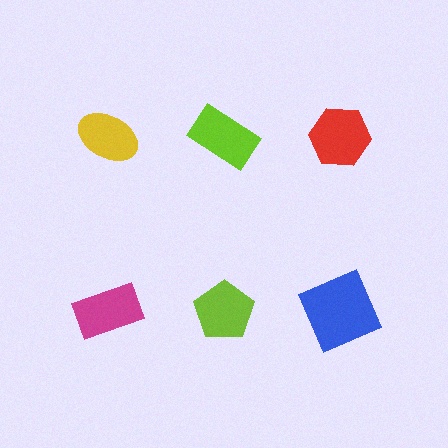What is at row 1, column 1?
A yellow ellipse.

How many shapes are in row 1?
3 shapes.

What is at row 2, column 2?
A lime pentagon.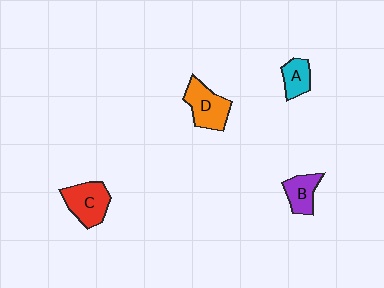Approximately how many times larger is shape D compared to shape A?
Approximately 1.7 times.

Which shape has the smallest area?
Shape A (cyan).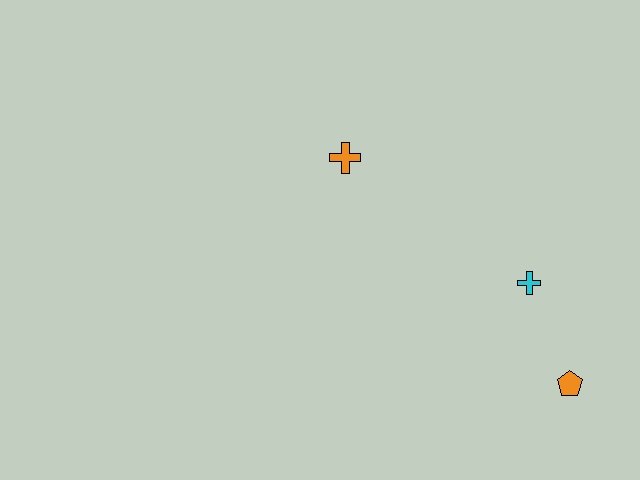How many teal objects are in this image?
There are no teal objects.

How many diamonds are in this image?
There are no diamonds.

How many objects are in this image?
There are 3 objects.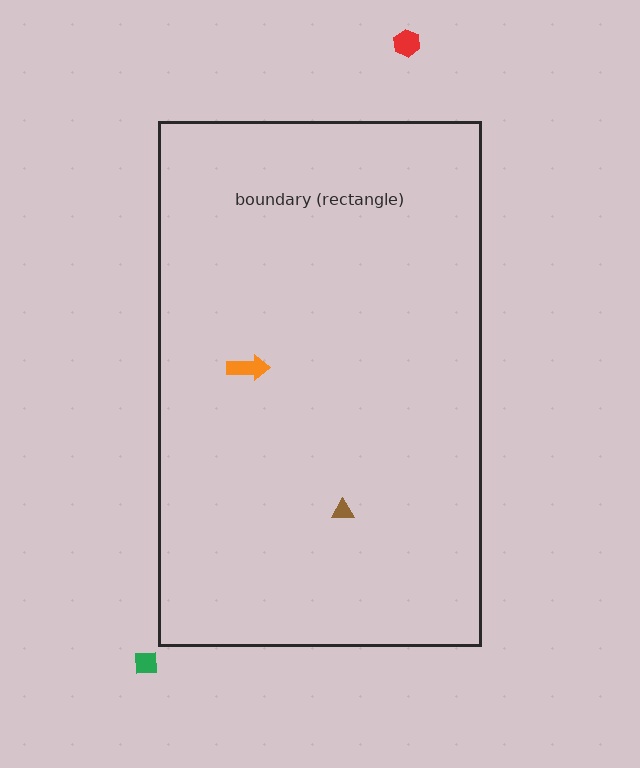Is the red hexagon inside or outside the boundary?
Outside.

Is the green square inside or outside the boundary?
Outside.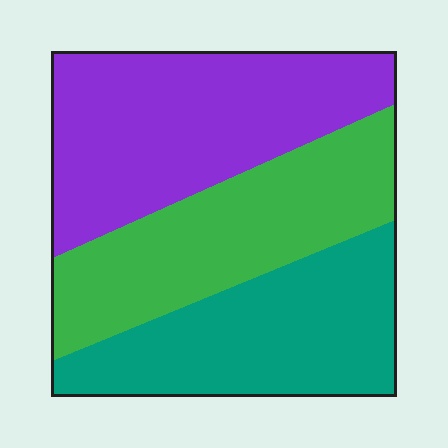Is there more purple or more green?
Purple.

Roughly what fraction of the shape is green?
Green takes up about one third (1/3) of the shape.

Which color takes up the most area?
Purple, at roughly 40%.